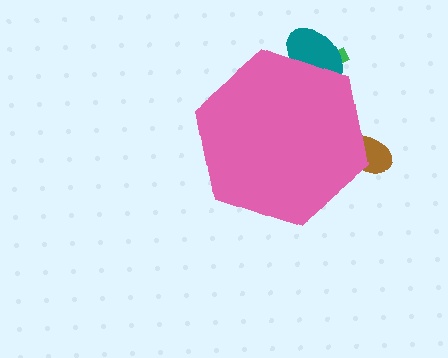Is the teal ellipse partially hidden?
Yes, the teal ellipse is partially hidden behind the pink hexagon.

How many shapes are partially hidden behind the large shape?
3 shapes are partially hidden.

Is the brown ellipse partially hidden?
Yes, the brown ellipse is partially hidden behind the pink hexagon.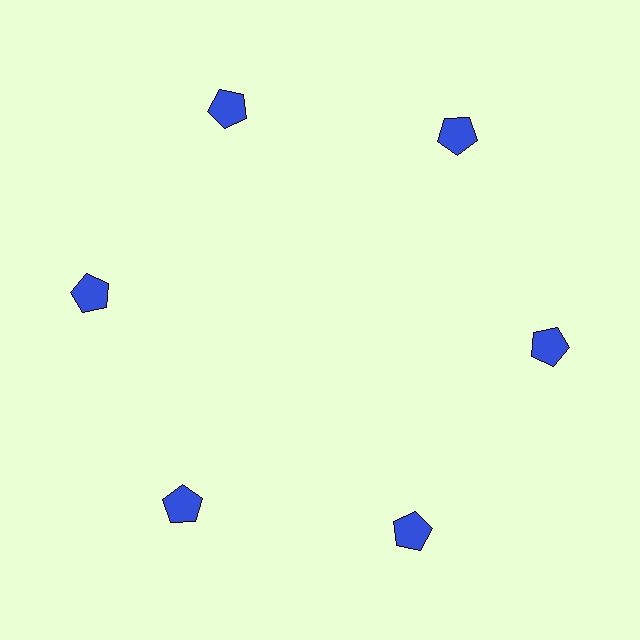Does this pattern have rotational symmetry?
Yes, this pattern has 6-fold rotational symmetry. It looks the same after rotating 60 degrees around the center.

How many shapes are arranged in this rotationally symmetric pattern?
There are 6 shapes, arranged in 6 groups of 1.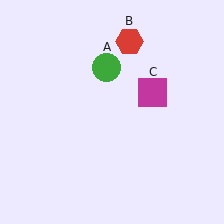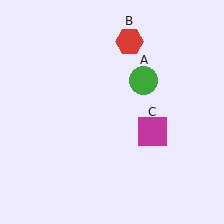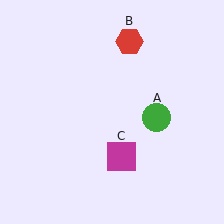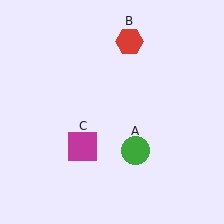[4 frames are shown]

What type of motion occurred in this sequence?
The green circle (object A), magenta square (object C) rotated clockwise around the center of the scene.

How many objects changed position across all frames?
2 objects changed position: green circle (object A), magenta square (object C).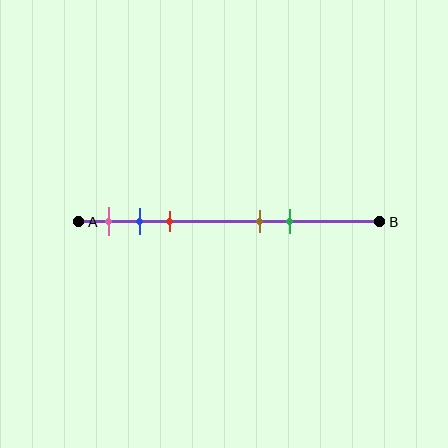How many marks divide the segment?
There are 5 marks dividing the segment.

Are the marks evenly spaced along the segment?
No, the marks are not evenly spaced.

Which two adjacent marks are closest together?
The blue and red marks are the closest adjacent pair.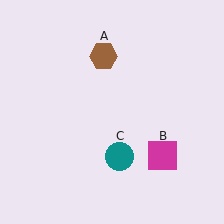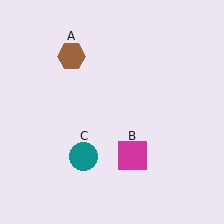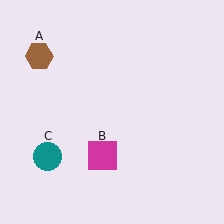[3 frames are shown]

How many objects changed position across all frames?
3 objects changed position: brown hexagon (object A), magenta square (object B), teal circle (object C).